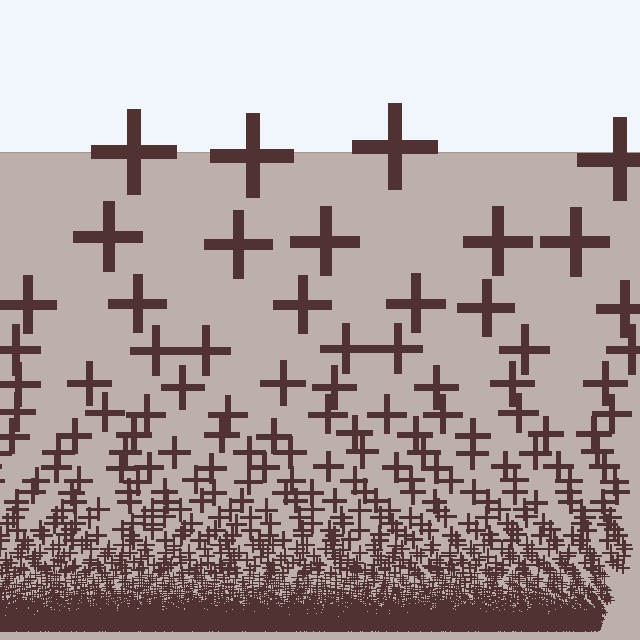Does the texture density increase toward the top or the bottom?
Density increases toward the bottom.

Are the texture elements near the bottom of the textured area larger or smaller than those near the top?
Smaller. The gradient is inverted — elements near the bottom are smaller and denser.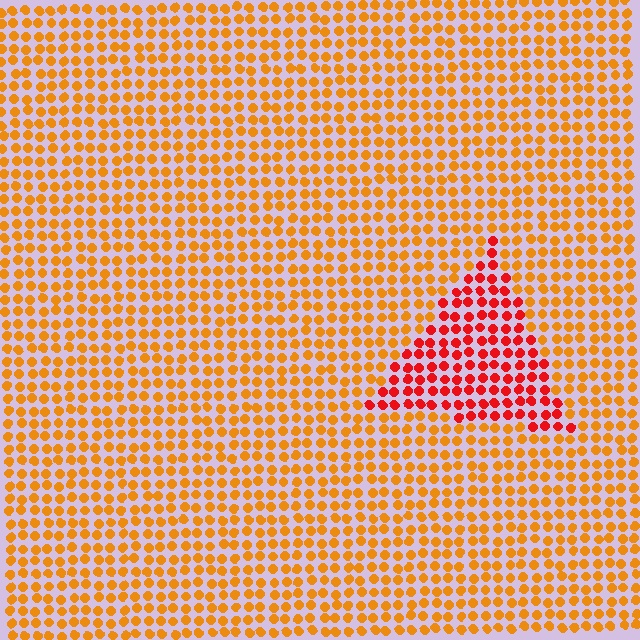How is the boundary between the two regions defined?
The boundary is defined purely by a slight shift in hue (about 36 degrees). Spacing, size, and orientation are identical on both sides.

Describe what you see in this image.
The image is filled with small orange elements in a uniform arrangement. A triangle-shaped region is visible where the elements are tinted to a slightly different hue, forming a subtle color boundary.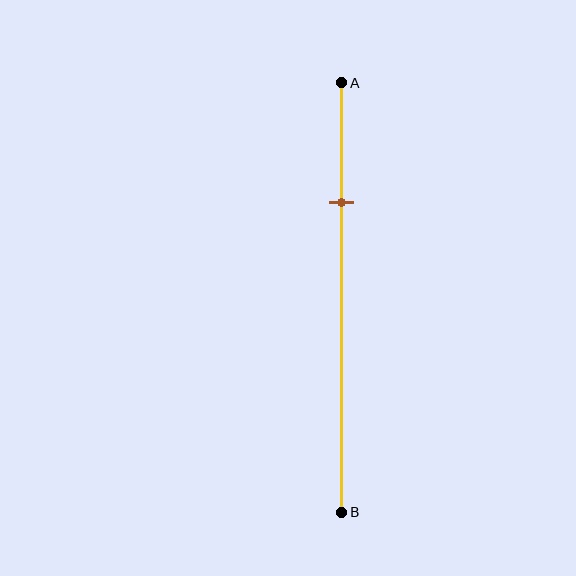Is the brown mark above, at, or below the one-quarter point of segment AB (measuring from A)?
The brown mark is approximately at the one-quarter point of segment AB.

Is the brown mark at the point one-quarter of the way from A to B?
Yes, the mark is approximately at the one-quarter point.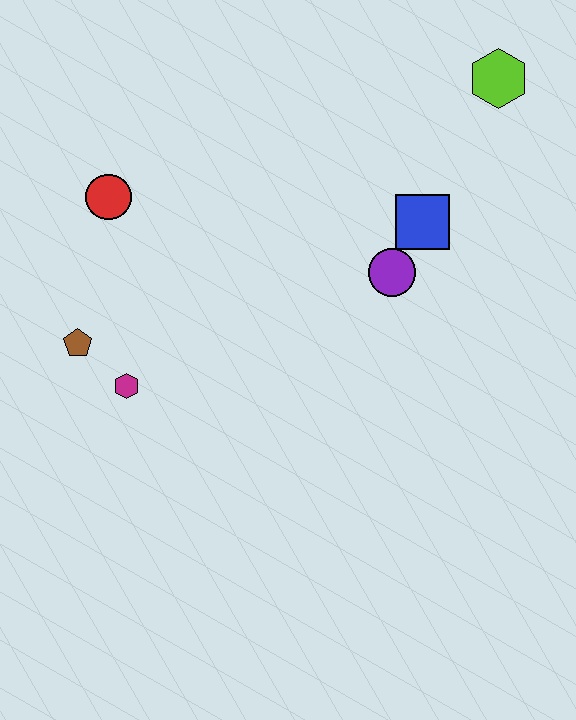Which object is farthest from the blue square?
The brown pentagon is farthest from the blue square.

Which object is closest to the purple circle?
The blue square is closest to the purple circle.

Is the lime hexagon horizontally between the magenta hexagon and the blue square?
No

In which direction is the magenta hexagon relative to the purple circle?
The magenta hexagon is to the left of the purple circle.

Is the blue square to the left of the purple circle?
No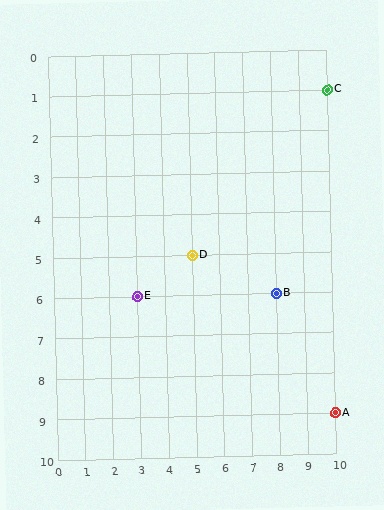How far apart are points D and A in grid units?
Points D and A are 5 columns and 4 rows apart (about 6.4 grid units diagonally).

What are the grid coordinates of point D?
Point D is at grid coordinates (5, 5).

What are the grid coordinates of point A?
Point A is at grid coordinates (10, 9).